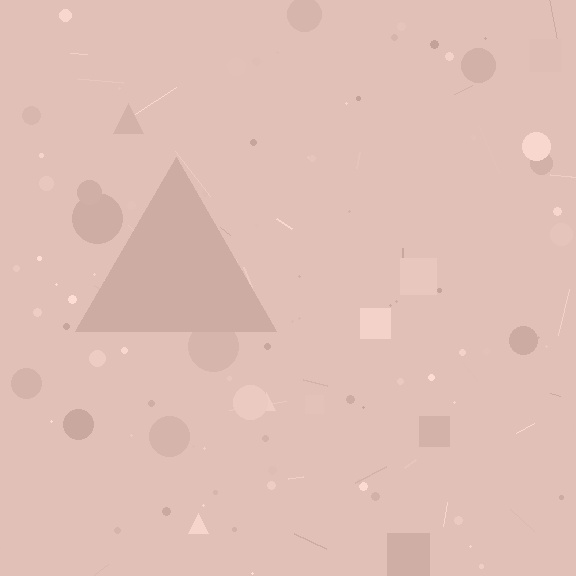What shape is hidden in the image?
A triangle is hidden in the image.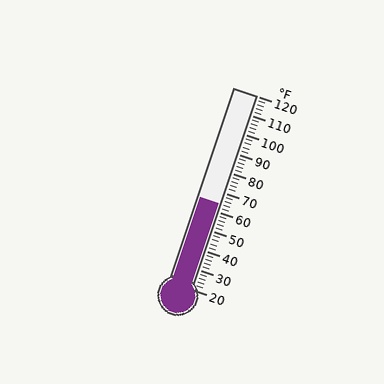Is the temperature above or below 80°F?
The temperature is below 80°F.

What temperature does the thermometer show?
The thermometer shows approximately 64°F.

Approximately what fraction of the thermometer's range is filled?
The thermometer is filled to approximately 45% of its range.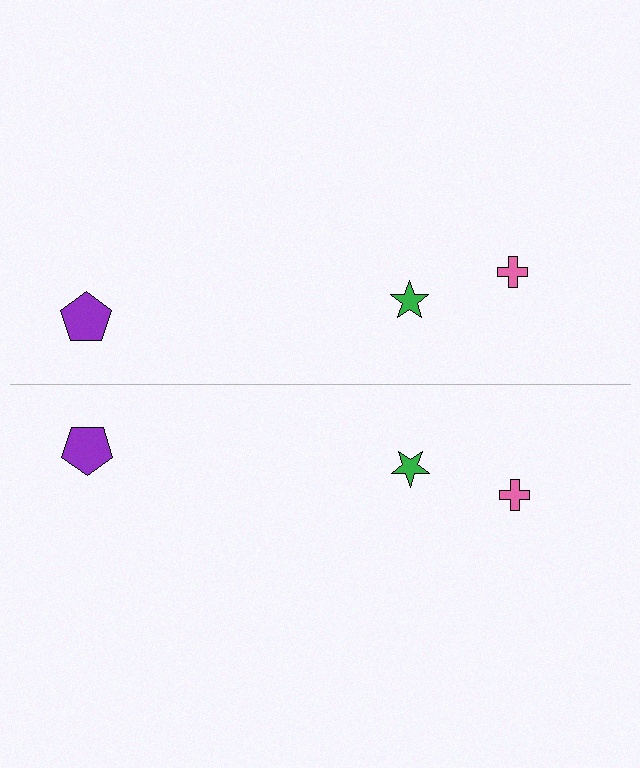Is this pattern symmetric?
Yes, this pattern has bilateral (reflection) symmetry.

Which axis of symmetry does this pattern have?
The pattern has a horizontal axis of symmetry running through the center of the image.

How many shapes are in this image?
There are 6 shapes in this image.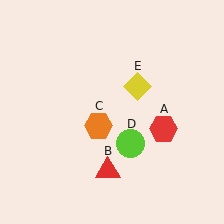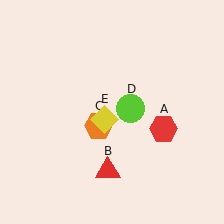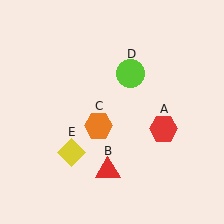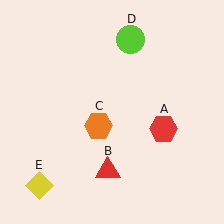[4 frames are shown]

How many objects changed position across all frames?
2 objects changed position: lime circle (object D), yellow diamond (object E).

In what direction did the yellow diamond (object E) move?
The yellow diamond (object E) moved down and to the left.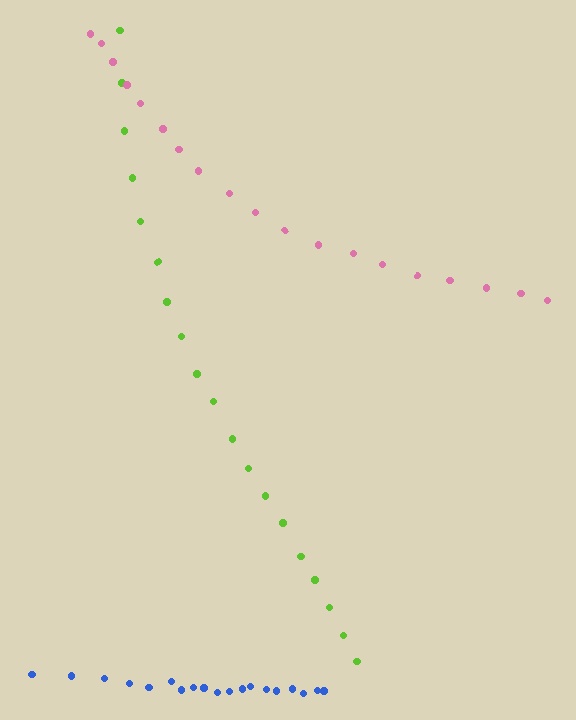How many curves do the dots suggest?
There are 3 distinct paths.